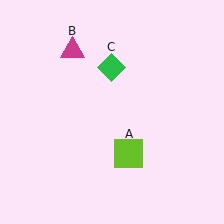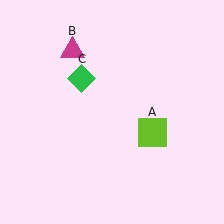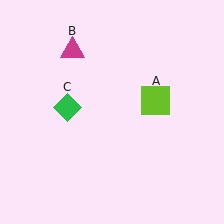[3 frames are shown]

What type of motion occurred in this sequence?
The lime square (object A), green diamond (object C) rotated counterclockwise around the center of the scene.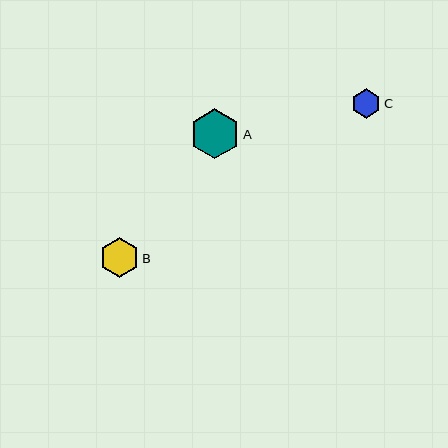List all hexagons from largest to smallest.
From largest to smallest: A, B, C.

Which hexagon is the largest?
Hexagon A is the largest with a size of approximately 50 pixels.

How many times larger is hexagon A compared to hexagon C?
Hexagon A is approximately 1.7 times the size of hexagon C.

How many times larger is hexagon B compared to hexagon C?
Hexagon B is approximately 1.3 times the size of hexagon C.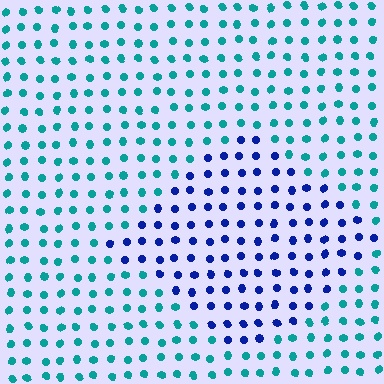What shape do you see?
I see a diamond.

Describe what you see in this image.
The image is filled with small teal elements in a uniform arrangement. A diamond-shaped region is visible where the elements are tinted to a slightly different hue, forming a subtle color boundary.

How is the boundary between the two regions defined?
The boundary is defined purely by a slight shift in hue (about 55 degrees). Spacing, size, and orientation are identical on both sides.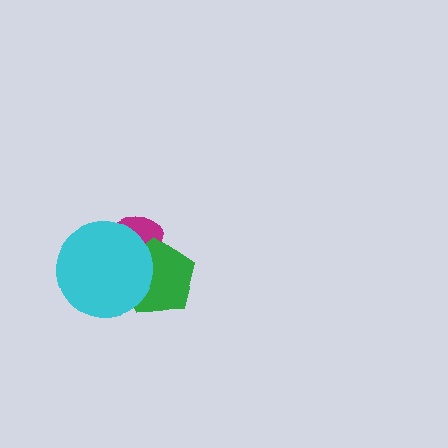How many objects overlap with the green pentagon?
2 objects overlap with the green pentagon.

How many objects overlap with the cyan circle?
2 objects overlap with the cyan circle.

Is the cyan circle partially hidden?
No, no other shape covers it.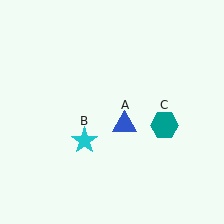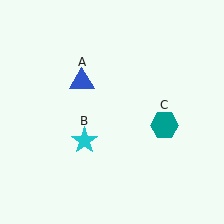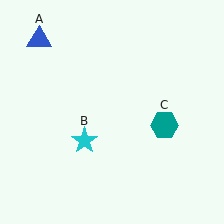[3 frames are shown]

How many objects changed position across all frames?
1 object changed position: blue triangle (object A).